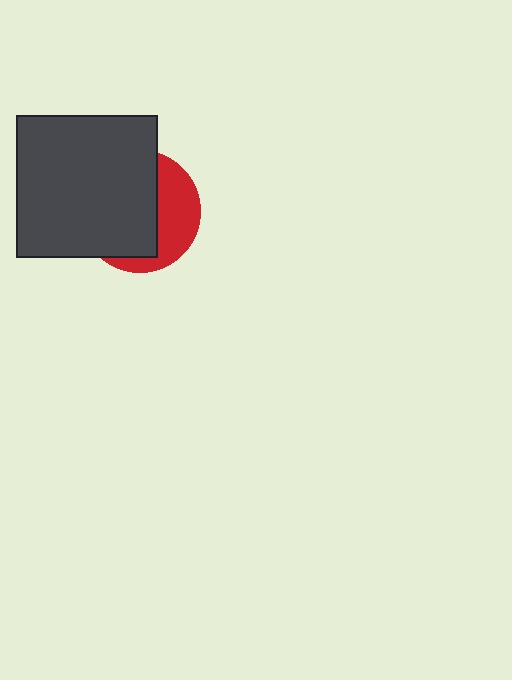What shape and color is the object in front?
The object in front is a dark gray square.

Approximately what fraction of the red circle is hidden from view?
Roughly 62% of the red circle is hidden behind the dark gray square.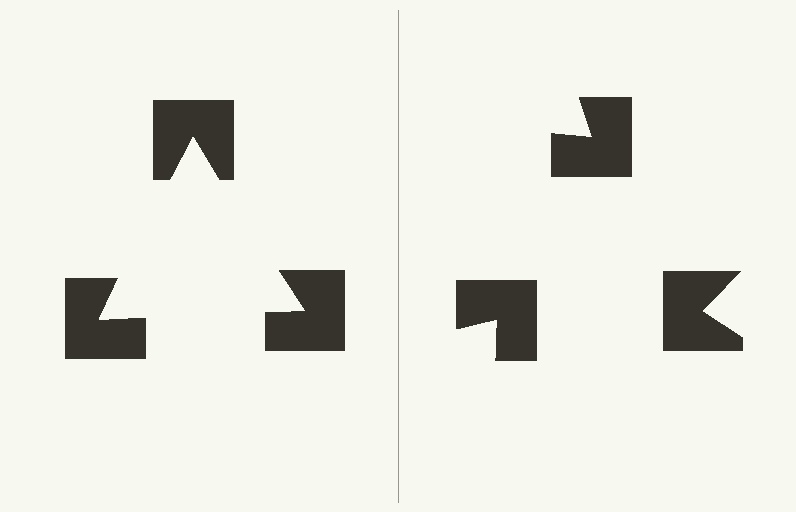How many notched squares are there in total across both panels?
6 — 3 on each side.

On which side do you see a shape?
An illusory triangle appears on the left side. On the right side the wedge cuts are rotated, so no coherent shape forms.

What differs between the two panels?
The notched squares are positioned identically on both sides; only the wedge orientations differ. On the left they align to a triangle; on the right they are misaligned.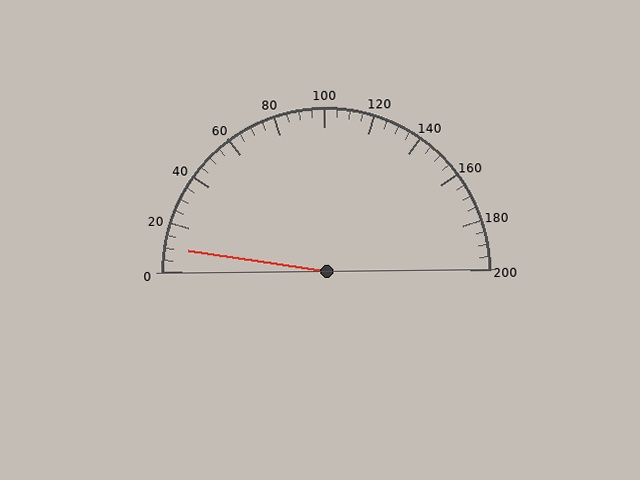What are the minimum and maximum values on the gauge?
The gauge ranges from 0 to 200.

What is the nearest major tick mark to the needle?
The nearest major tick mark is 0.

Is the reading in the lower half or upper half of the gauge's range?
The reading is in the lower half of the range (0 to 200).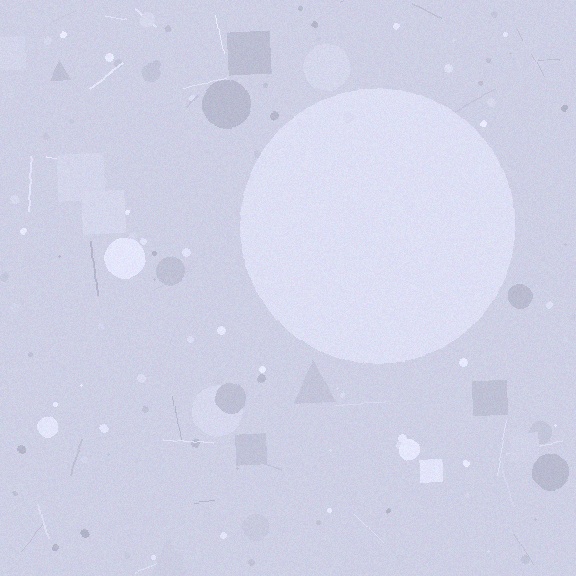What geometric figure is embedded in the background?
A circle is embedded in the background.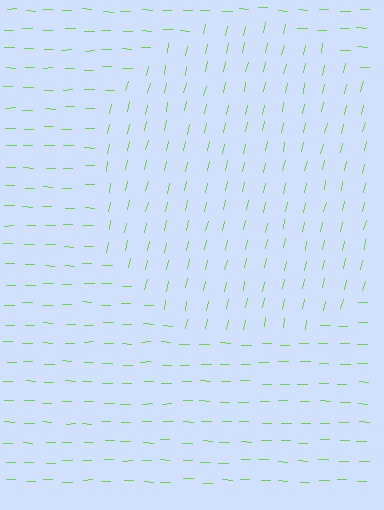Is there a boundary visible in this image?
Yes, there is a texture boundary formed by a change in line orientation.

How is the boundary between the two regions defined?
The boundary is defined purely by a change in line orientation (approximately 78 degrees difference). All lines are the same color and thickness.